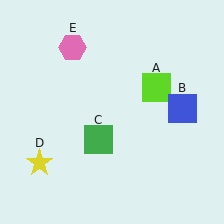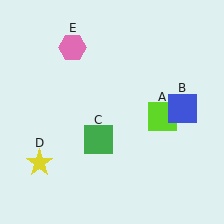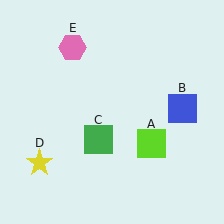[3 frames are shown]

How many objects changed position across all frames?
1 object changed position: lime square (object A).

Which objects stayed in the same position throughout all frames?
Blue square (object B) and green square (object C) and yellow star (object D) and pink hexagon (object E) remained stationary.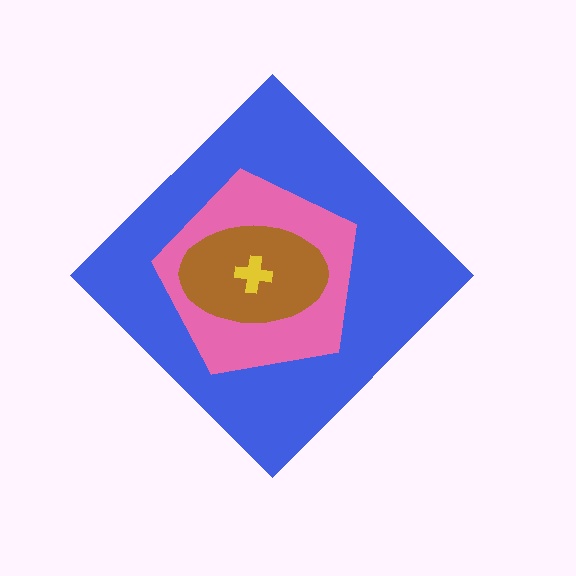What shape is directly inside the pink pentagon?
The brown ellipse.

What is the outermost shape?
The blue diamond.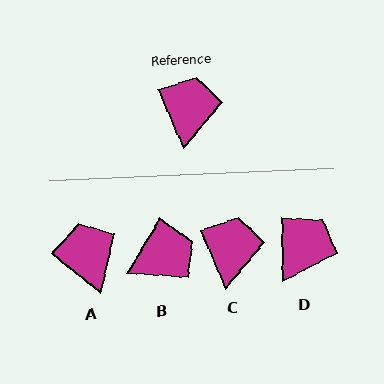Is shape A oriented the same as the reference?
No, it is off by about 28 degrees.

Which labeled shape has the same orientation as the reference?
C.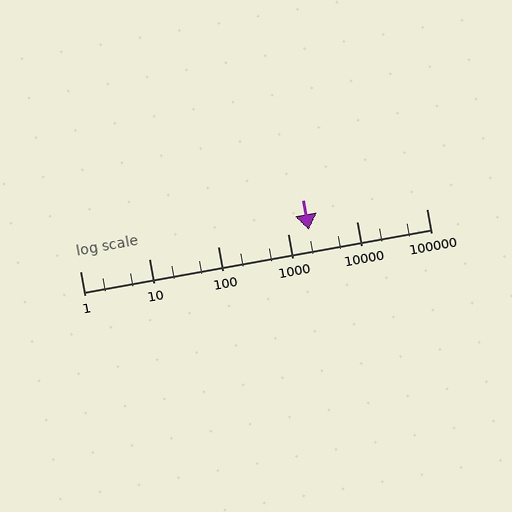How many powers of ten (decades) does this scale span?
The scale spans 5 decades, from 1 to 100000.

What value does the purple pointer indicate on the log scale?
The pointer indicates approximately 2000.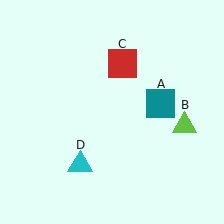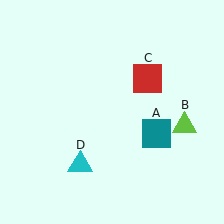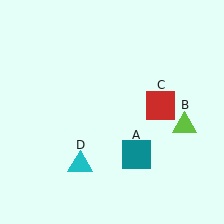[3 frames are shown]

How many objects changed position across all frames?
2 objects changed position: teal square (object A), red square (object C).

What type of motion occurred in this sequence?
The teal square (object A), red square (object C) rotated clockwise around the center of the scene.